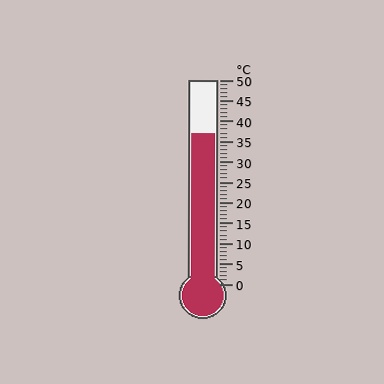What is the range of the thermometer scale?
The thermometer scale ranges from 0°C to 50°C.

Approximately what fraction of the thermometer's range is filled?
The thermometer is filled to approximately 75% of its range.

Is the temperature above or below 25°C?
The temperature is above 25°C.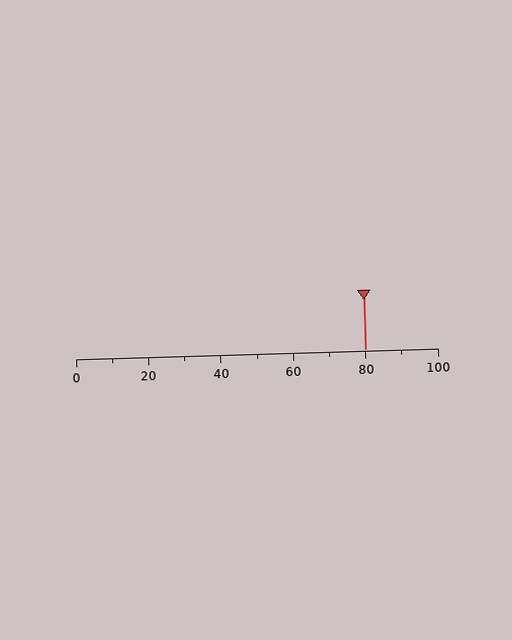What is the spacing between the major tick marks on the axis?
The major ticks are spaced 20 apart.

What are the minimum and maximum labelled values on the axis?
The axis runs from 0 to 100.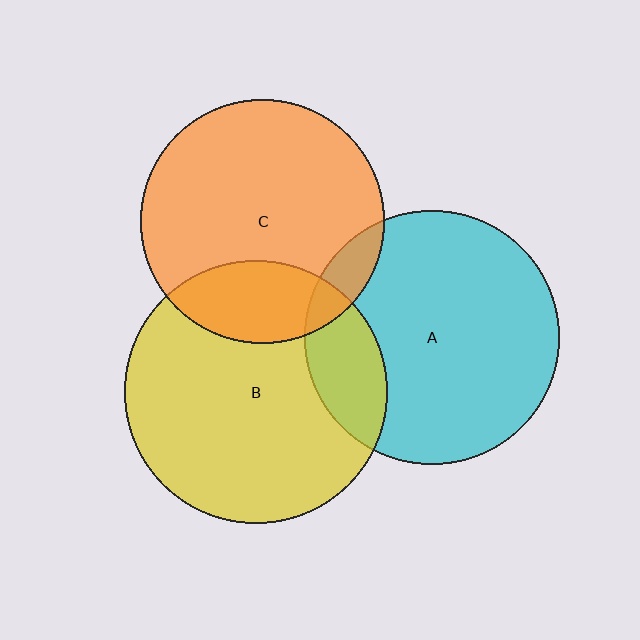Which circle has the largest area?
Circle B (yellow).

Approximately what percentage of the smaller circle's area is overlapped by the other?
Approximately 20%.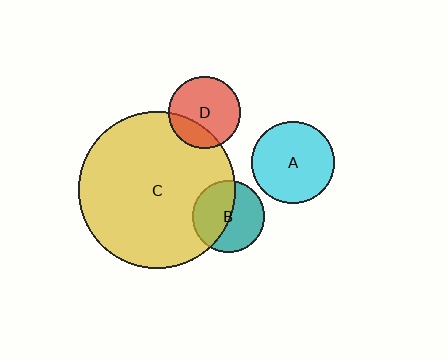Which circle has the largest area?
Circle C (yellow).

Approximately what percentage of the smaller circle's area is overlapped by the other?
Approximately 25%.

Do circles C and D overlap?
Yes.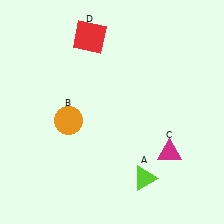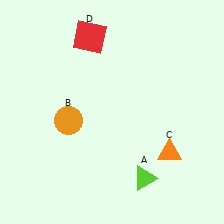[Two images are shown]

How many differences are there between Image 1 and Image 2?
There is 1 difference between the two images.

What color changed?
The triangle (C) changed from magenta in Image 1 to orange in Image 2.